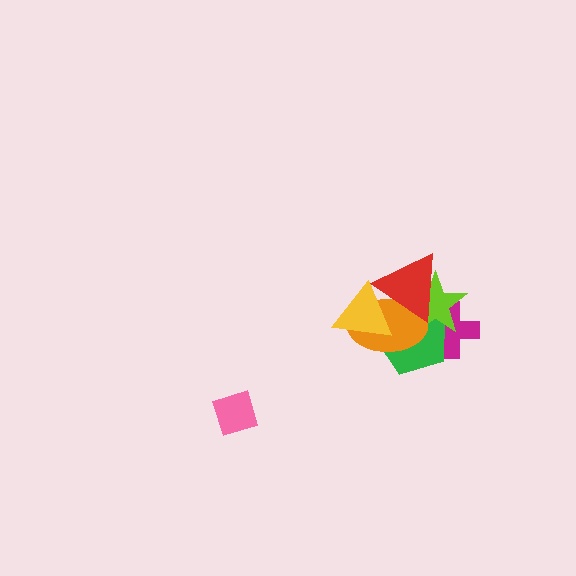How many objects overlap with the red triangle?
5 objects overlap with the red triangle.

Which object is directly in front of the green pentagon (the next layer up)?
The lime star is directly in front of the green pentagon.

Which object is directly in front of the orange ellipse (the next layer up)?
The red triangle is directly in front of the orange ellipse.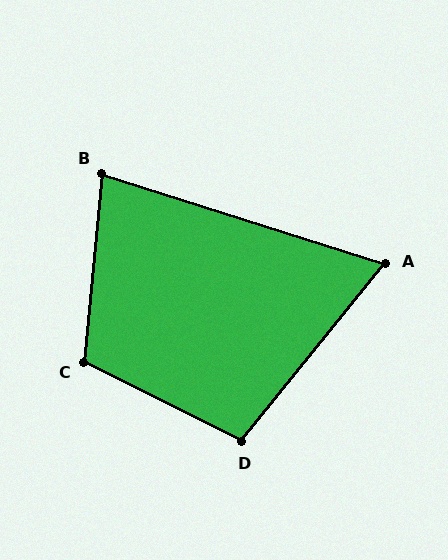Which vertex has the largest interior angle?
C, at approximately 111 degrees.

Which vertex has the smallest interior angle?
A, at approximately 69 degrees.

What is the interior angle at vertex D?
Approximately 102 degrees (obtuse).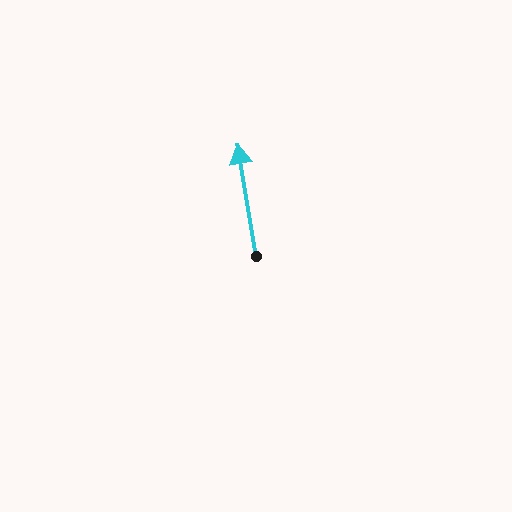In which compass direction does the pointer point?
North.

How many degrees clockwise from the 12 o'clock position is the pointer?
Approximately 351 degrees.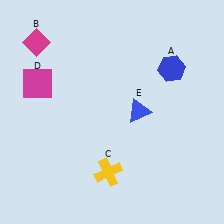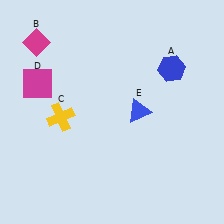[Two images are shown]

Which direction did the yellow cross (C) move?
The yellow cross (C) moved up.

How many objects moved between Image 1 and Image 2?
1 object moved between the two images.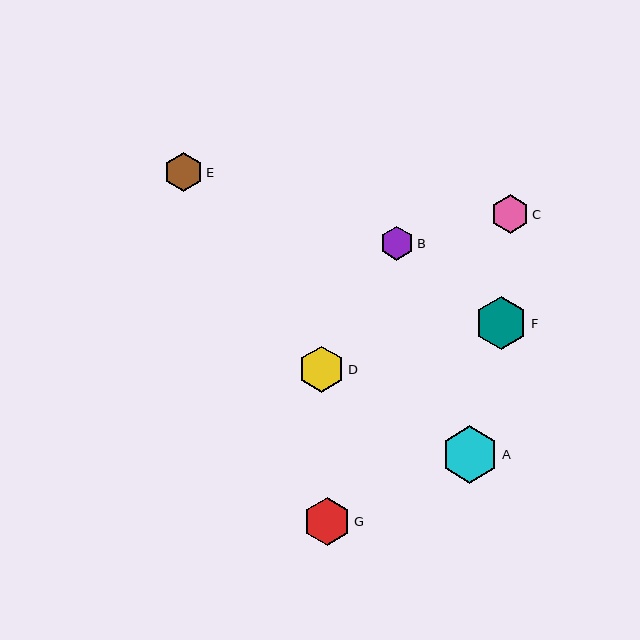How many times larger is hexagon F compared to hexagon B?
Hexagon F is approximately 1.6 times the size of hexagon B.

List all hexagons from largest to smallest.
From largest to smallest: A, F, G, D, E, C, B.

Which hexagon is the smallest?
Hexagon B is the smallest with a size of approximately 34 pixels.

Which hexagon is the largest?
Hexagon A is the largest with a size of approximately 57 pixels.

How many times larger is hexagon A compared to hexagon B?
Hexagon A is approximately 1.7 times the size of hexagon B.